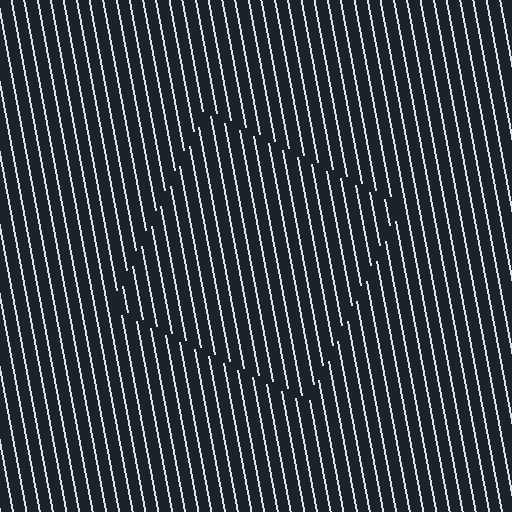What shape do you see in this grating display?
An illusory square. The interior of the shape contains the same grating, shifted by half a period — the contour is defined by the phase discontinuity where line-ends from the inner and outer gratings abut.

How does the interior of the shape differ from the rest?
The interior of the shape contains the same grating, shifted by half a period — the contour is defined by the phase discontinuity where line-ends from the inner and outer gratings abut.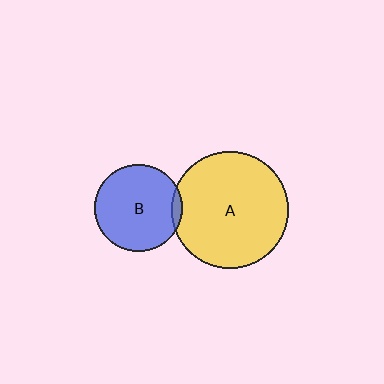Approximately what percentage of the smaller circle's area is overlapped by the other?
Approximately 5%.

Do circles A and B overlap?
Yes.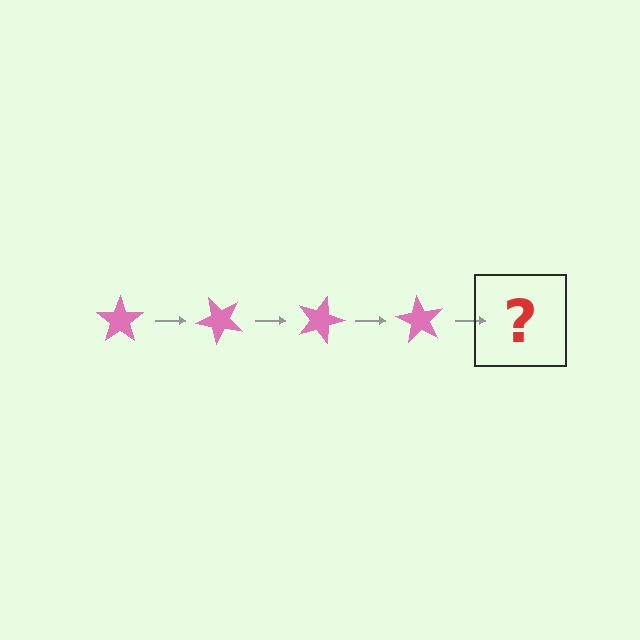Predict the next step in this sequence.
The next step is a pink star rotated 180 degrees.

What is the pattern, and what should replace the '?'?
The pattern is that the star rotates 45 degrees each step. The '?' should be a pink star rotated 180 degrees.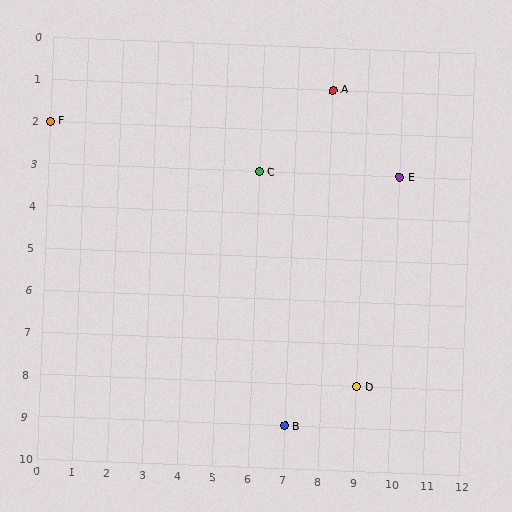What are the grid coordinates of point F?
Point F is at grid coordinates (0, 2).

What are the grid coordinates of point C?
Point C is at grid coordinates (6, 3).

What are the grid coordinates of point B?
Point B is at grid coordinates (7, 9).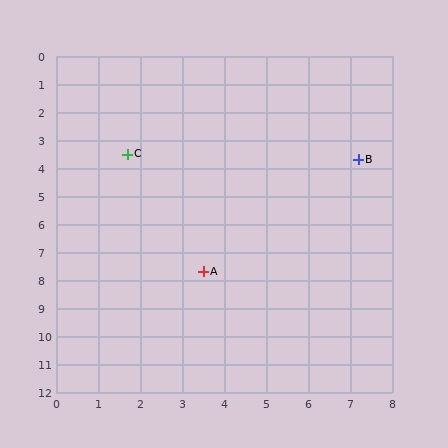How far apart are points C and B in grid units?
Points C and B are about 5.5 grid units apart.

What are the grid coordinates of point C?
Point C is at approximately (1.7, 3.5).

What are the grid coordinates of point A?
Point A is at approximately (3.5, 7.7).